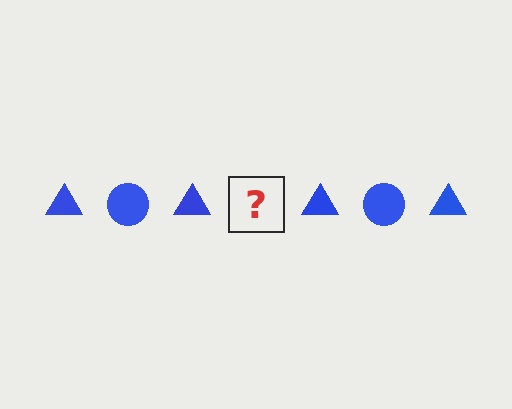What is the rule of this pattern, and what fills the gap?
The rule is that the pattern cycles through triangle, circle shapes in blue. The gap should be filled with a blue circle.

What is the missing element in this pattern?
The missing element is a blue circle.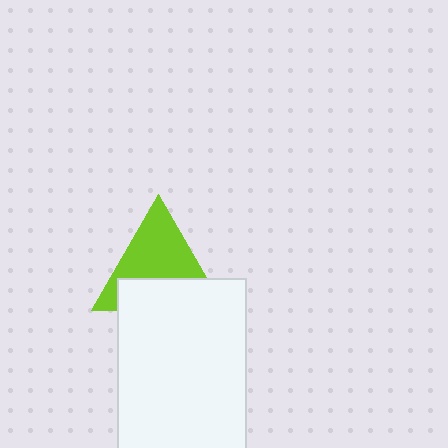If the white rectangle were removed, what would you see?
You would see the complete lime triangle.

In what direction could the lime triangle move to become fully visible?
The lime triangle could move up. That would shift it out from behind the white rectangle entirely.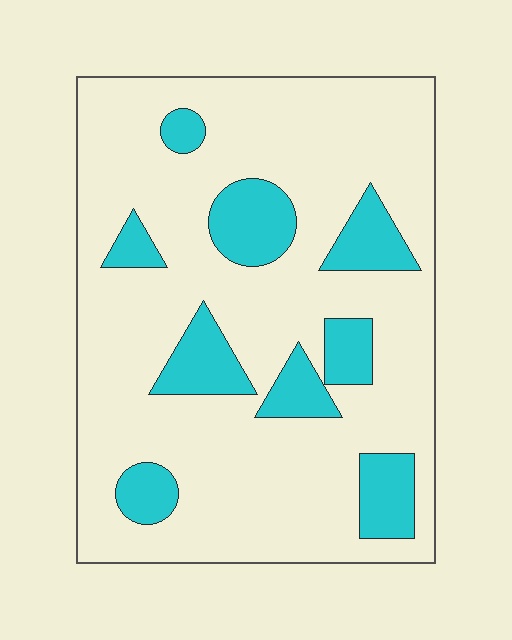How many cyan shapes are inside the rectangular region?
9.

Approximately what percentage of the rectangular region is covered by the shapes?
Approximately 20%.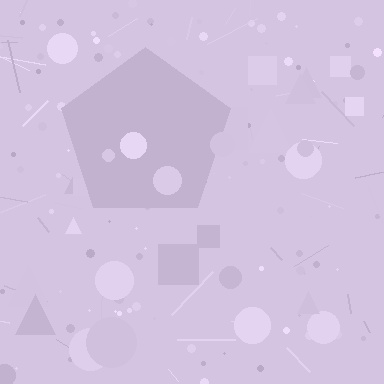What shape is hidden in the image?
A pentagon is hidden in the image.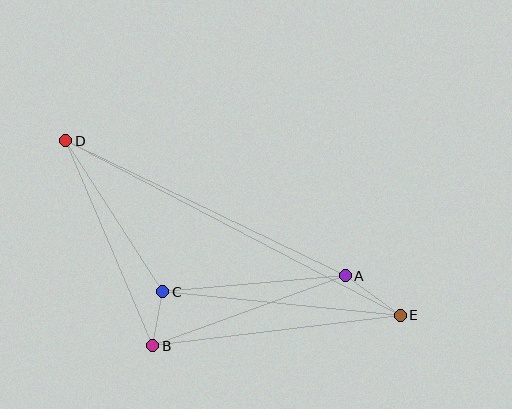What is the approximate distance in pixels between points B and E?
The distance between B and E is approximately 249 pixels.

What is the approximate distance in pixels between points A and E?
The distance between A and E is approximately 68 pixels.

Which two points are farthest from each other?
Points D and E are farthest from each other.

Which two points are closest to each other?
Points B and C are closest to each other.